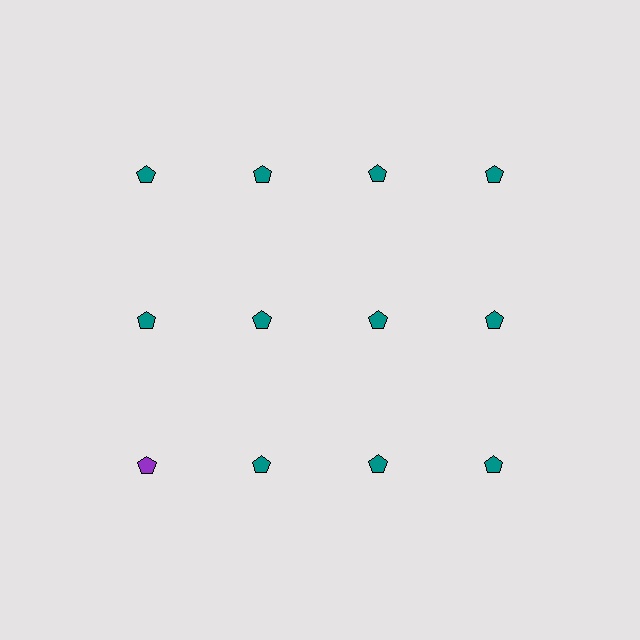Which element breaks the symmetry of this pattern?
The purple pentagon in the third row, leftmost column breaks the symmetry. All other shapes are teal pentagons.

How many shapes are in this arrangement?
There are 12 shapes arranged in a grid pattern.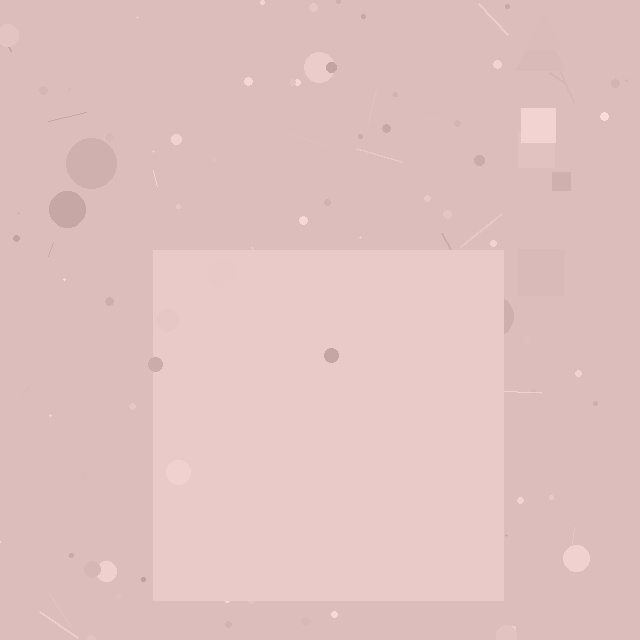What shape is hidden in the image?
A square is hidden in the image.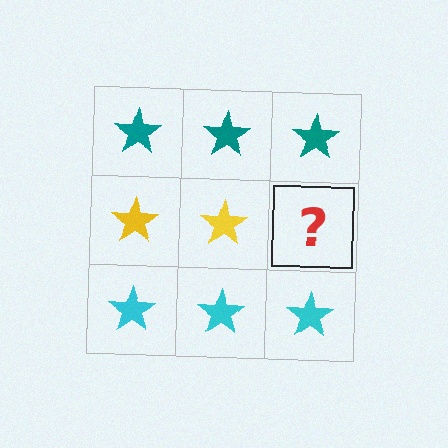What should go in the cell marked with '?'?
The missing cell should contain a yellow star.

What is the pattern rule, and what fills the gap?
The rule is that each row has a consistent color. The gap should be filled with a yellow star.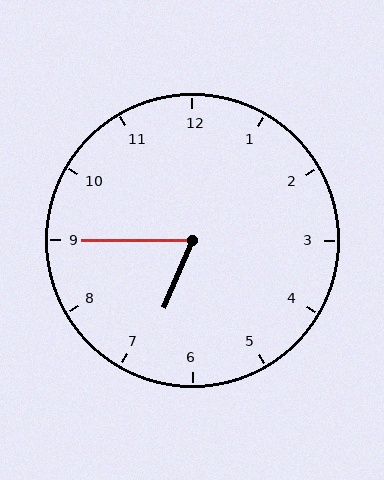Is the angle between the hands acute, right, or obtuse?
It is acute.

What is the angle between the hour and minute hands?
Approximately 68 degrees.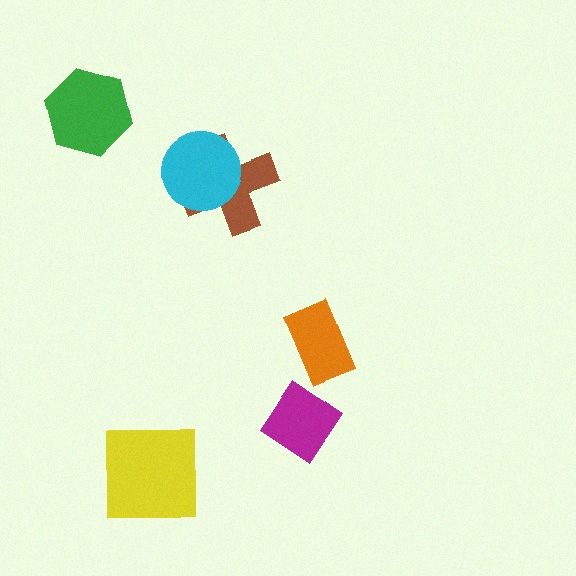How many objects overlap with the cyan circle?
1 object overlaps with the cyan circle.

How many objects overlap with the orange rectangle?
0 objects overlap with the orange rectangle.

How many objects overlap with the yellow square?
0 objects overlap with the yellow square.